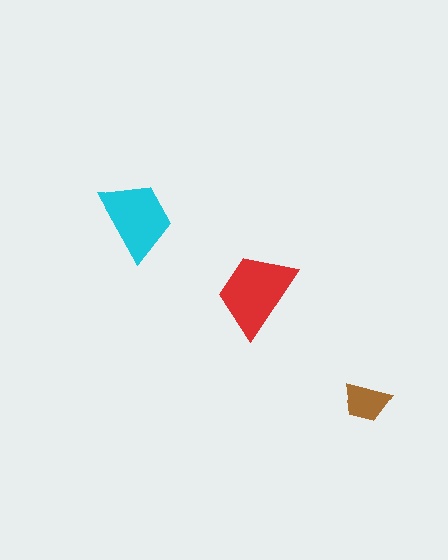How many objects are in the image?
There are 3 objects in the image.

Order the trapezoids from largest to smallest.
the red one, the cyan one, the brown one.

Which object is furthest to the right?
The brown trapezoid is rightmost.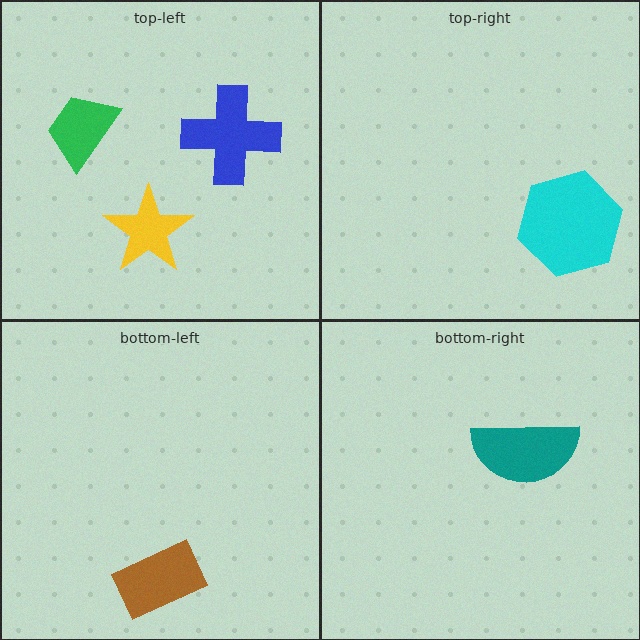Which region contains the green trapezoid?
The top-left region.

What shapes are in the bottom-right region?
The teal semicircle.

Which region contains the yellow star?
The top-left region.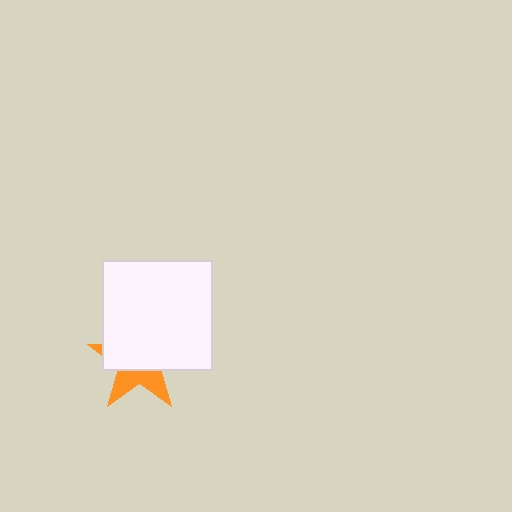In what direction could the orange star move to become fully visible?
The orange star could move down. That would shift it out from behind the white square entirely.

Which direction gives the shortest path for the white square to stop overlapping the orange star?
Moving up gives the shortest separation.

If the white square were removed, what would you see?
You would see the complete orange star.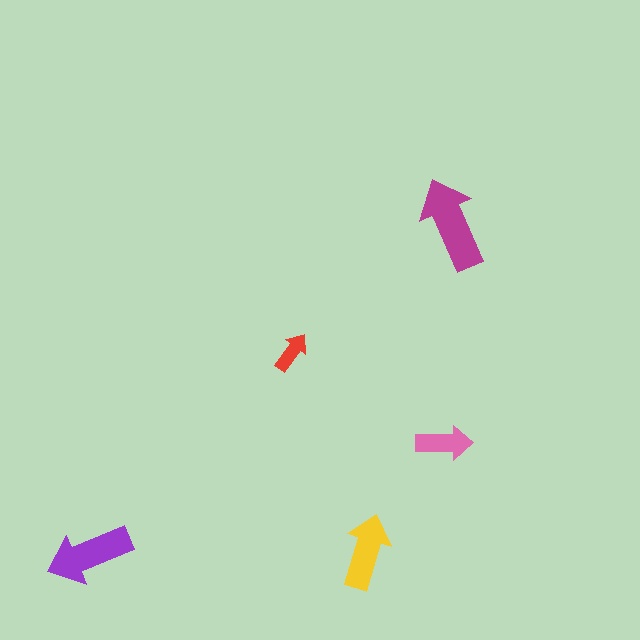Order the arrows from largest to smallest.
the magenta one, the purple one, the yellow one, the pink one, the red one.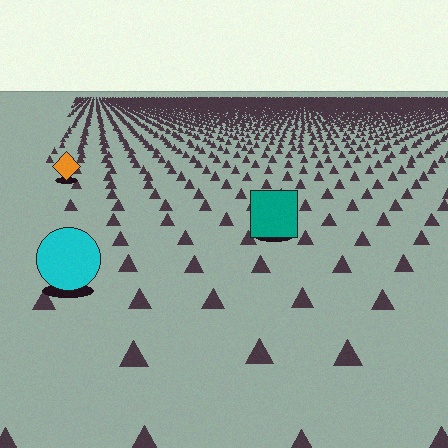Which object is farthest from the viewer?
The orange diamond is farthest from the viewer. It appears smaller and the ground texture around it is denser.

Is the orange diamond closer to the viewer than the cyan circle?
No. The cyan circle is closer — you can tell from the texture gradient: the ground texture is coarser near it.